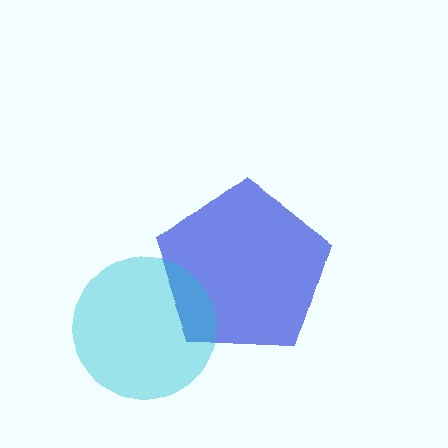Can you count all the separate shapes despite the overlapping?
Yes, there are 2 separate shapes.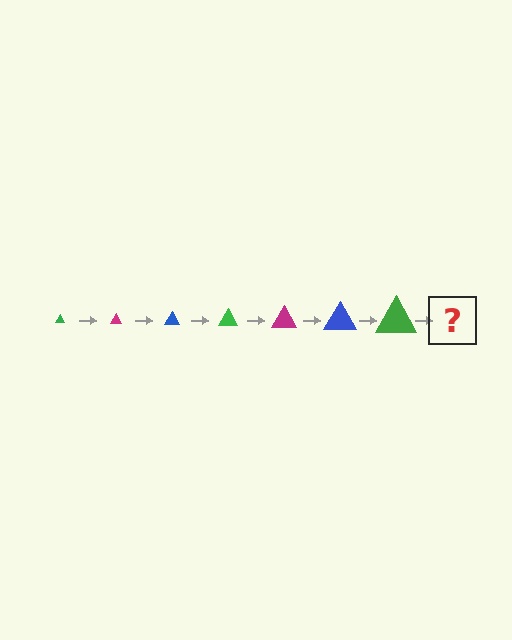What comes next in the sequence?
The next element should be a magenta triangle, larger than the previous one.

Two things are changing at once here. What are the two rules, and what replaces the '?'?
The two rules are that the triangle grows larger each step and the color cycles through green, magenta, and blue. The '?' should be a magenta triangle, larger than the previous one.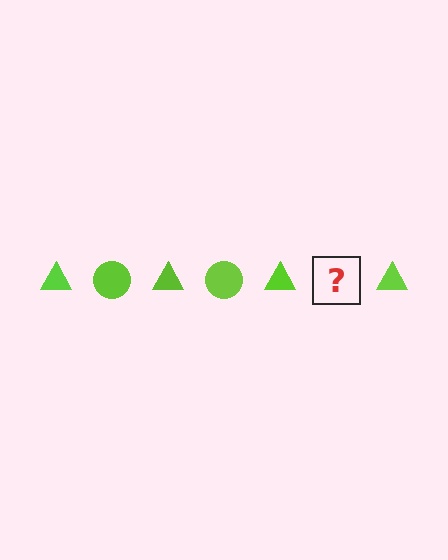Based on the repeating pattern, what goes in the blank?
The blank should be a lime circle.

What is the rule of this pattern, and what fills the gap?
The rule is that the pattern cycles through triangle, circle shapes in lime. The gap should be filled with a lime circle.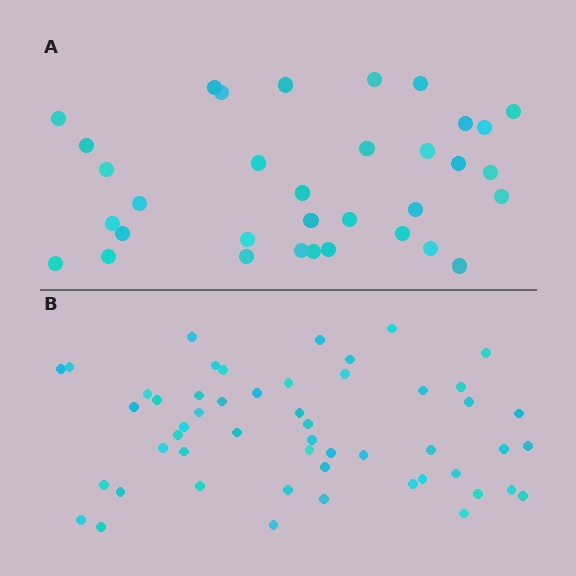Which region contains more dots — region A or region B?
Region B (the bottom region) has more dots.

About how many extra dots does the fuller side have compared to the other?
Region B has approximately 20 more dots than region A.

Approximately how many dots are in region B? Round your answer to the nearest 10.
About 50 dots. (The exact count is 52, which rounds to 50.)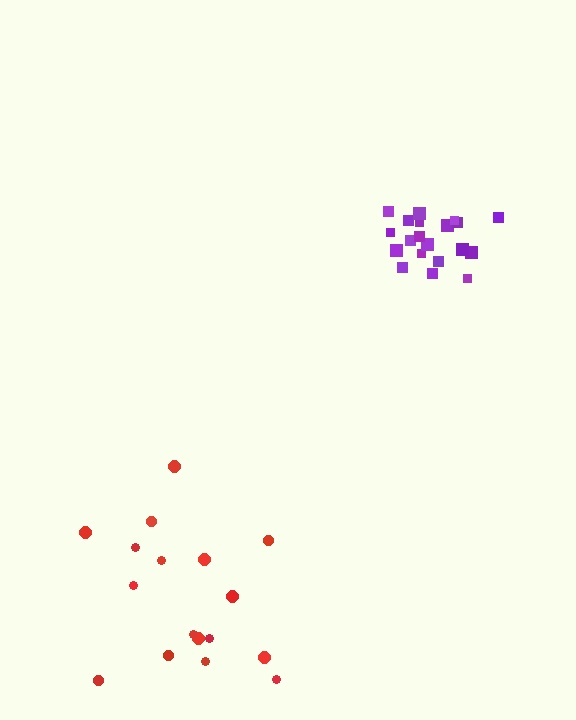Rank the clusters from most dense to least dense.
purple, red.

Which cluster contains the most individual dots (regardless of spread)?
Purple (20).